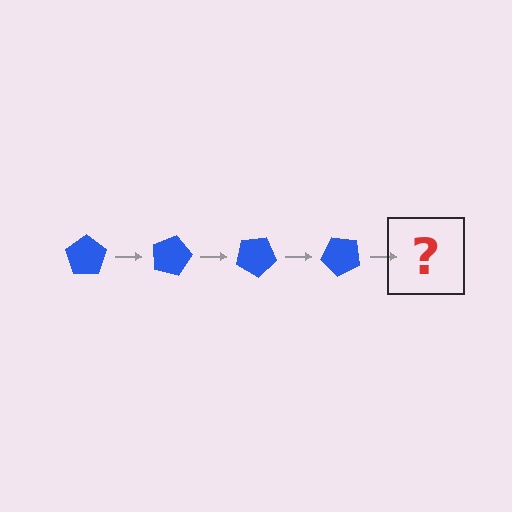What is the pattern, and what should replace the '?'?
The pattern is that the pentagon rotates 15 degrees each step. The '?' should be a blue pentagon rotated 60 degrees.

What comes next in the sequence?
The next element should be a blue pentagon rotated 60 degrees.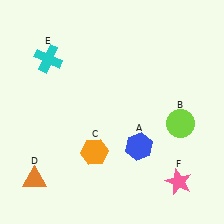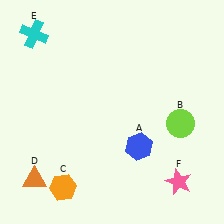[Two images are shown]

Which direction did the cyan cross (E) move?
The cyan cross (E) moved up.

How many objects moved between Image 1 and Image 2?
2 objects moved between the two images.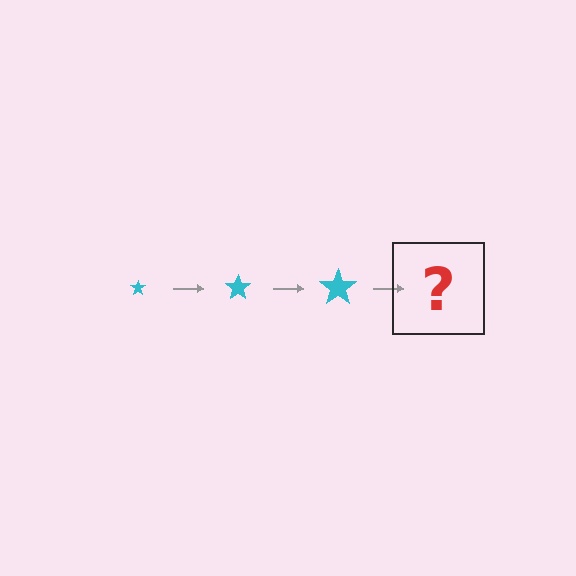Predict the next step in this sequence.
The next step is a cyan star, larger than the previous one.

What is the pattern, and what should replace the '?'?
The pattern is that the star gets progressively larger each step. The '?' should be a cyan star, larger than the previous one.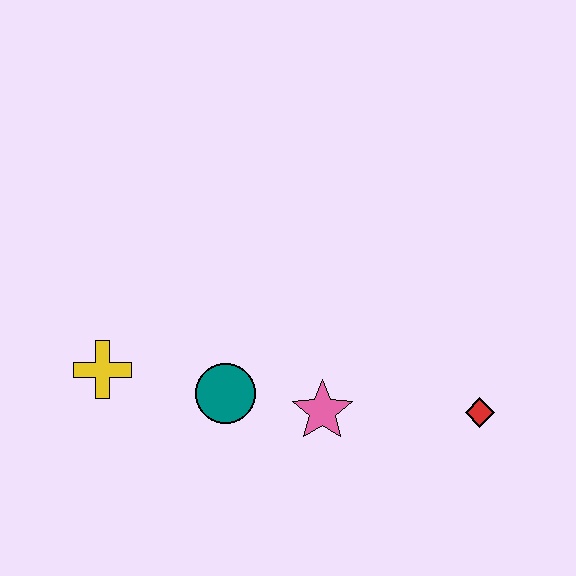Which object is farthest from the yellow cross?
The red diamond is farthest from the yellow cross.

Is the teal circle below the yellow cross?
Yes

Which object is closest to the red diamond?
The pink star is closest to the red diamond.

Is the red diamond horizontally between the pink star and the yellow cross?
No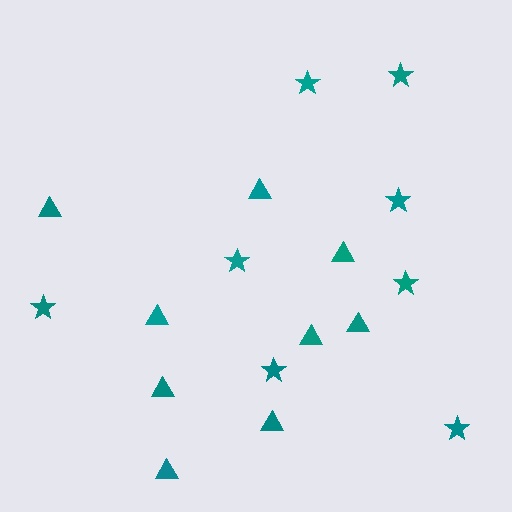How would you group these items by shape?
There are 2 groups: one group of triangles (9) and one group of stars (8).